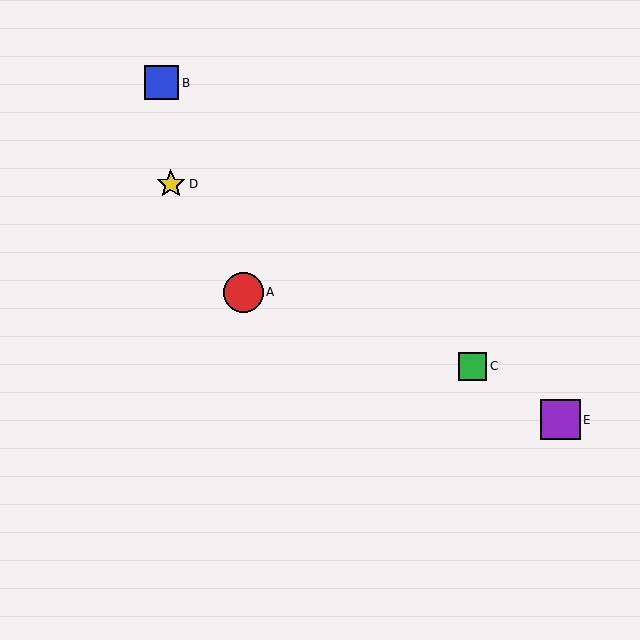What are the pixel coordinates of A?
Object A is at (243, 292).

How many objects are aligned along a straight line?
3 objects (C, D, E) are aligned along a straight line.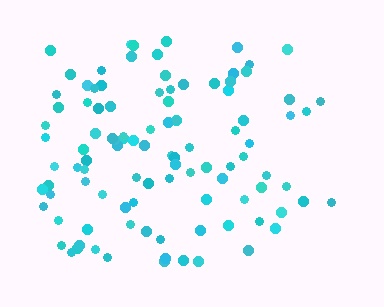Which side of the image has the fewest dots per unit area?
The right.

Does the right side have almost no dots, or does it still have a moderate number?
Still a moderate number, just noticeably fewer than the left.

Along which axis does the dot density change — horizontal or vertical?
Horizontal.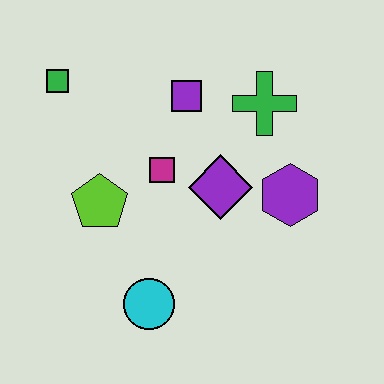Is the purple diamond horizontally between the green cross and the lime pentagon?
Yes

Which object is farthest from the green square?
The purple hexagon is farthest from the green square.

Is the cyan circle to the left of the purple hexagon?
Yes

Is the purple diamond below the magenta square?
Yes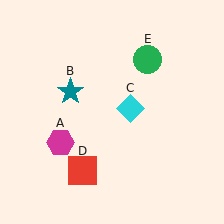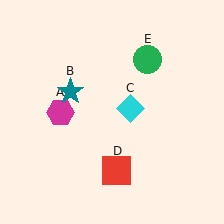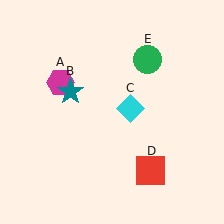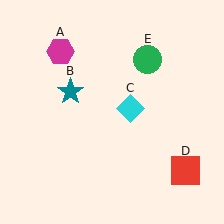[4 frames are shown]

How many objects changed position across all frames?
2 objects changed position: magenta hexagon (object A), red square (object D).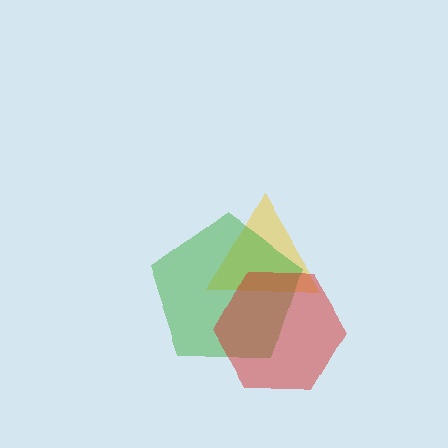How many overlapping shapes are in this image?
There are 3 overlapping shapes in the image.